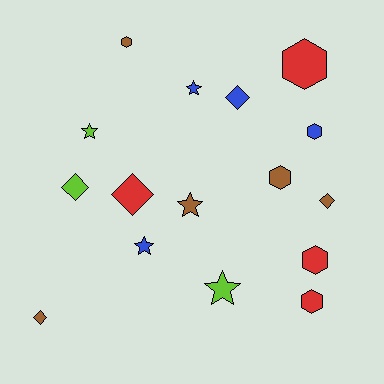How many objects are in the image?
There are 16 objects.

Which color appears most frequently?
Brown, with 5 objects.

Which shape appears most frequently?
Hexagon, with 6 objects.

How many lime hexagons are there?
There are no lime hexagons.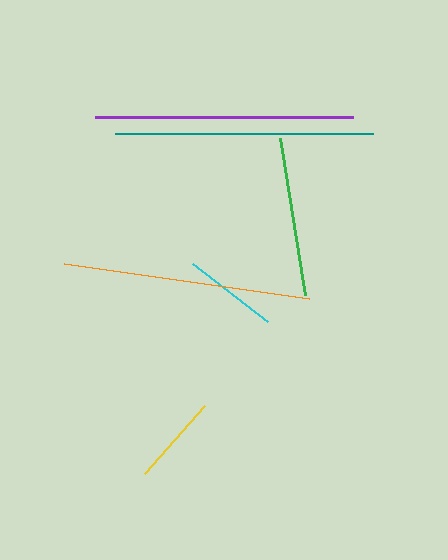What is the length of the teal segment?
The teal segment is approximately 257 pixels long.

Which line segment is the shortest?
The yellow line is the shortest at approximately 91 pixels.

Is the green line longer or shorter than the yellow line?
The green line is longer than the yellow line.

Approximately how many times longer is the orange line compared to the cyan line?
The orange line is approximately 2.6 times the length of the cyan line.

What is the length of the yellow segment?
The yellow segment is approximately 91 pixels long.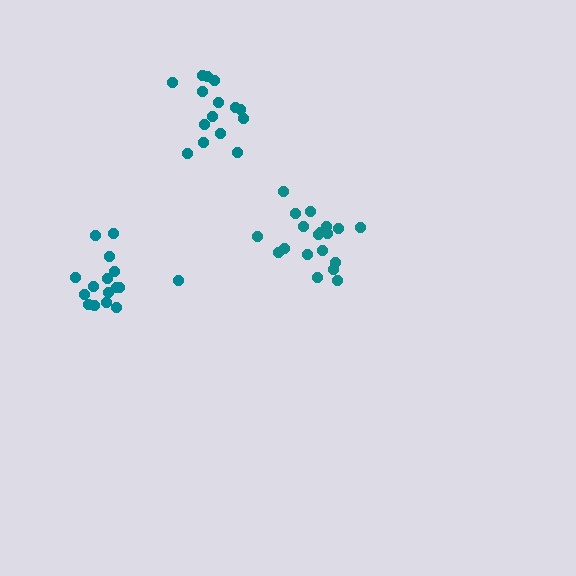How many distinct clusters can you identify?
There are 3 distinct clusters.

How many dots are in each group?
Group 1: 16 dots, Group 2: 15 dots, Group 3: 19 dots (50 total).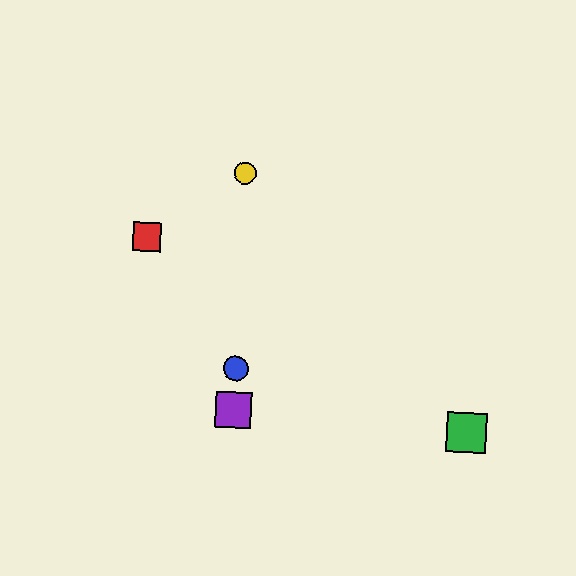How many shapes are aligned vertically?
3 shapes (the blue circle, the yellow circle, the purple square) are aligned vertically.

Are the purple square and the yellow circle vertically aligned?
Yes, both are at x≈233.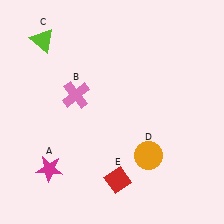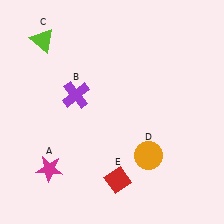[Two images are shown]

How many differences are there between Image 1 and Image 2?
There is 1 difference between the two images.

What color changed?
The cross (B) changed from pink in Image 1 to purple in Image 2.